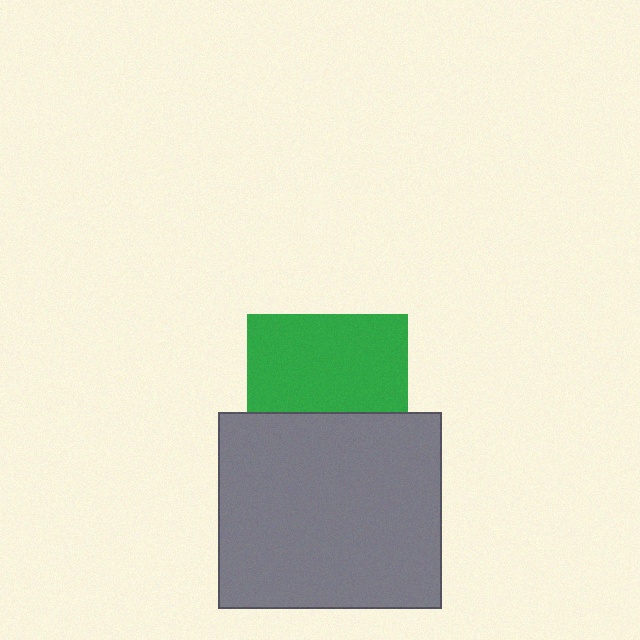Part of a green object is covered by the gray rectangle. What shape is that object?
It is a square.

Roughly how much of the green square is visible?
About half of it is visible (roughly 60%).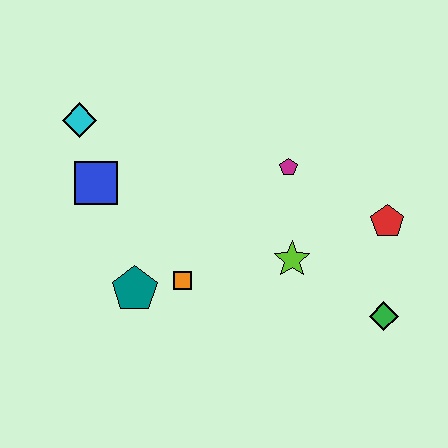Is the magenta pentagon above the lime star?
Yes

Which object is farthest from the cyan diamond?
The green diamond is farthest from the cyan diamond.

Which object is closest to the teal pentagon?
The orange square is closest to the teal pentagon.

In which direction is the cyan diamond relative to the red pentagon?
The cyan diamond is to the left of the red pentagon.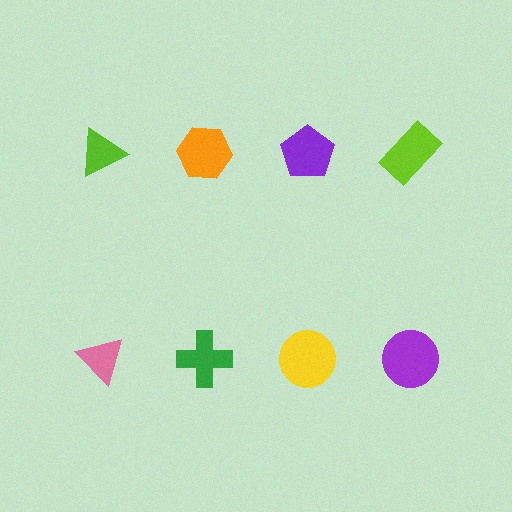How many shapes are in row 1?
4 shapes.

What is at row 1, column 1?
A lime triangle.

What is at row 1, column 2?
An orange hexagon.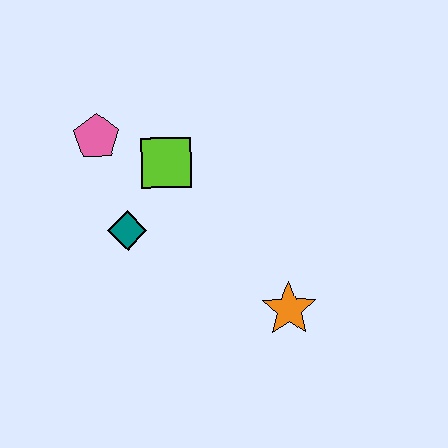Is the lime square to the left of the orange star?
Yes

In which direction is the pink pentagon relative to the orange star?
The pink pentagon is to the left of the orange star.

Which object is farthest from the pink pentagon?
The orange star is farthest from the pink pentagon.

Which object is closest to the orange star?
The teal diamond is closest to the orange star.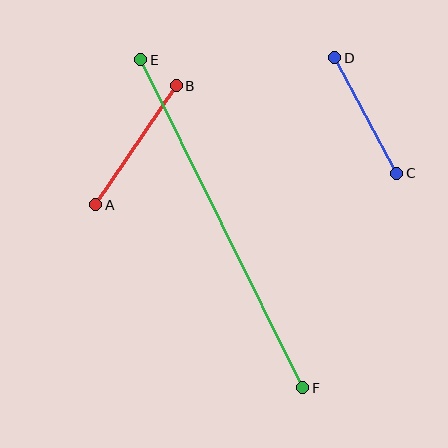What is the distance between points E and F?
The distance is approximately 366 pixels.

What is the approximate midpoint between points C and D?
The midpoint is at approximately (366, 115) pixels.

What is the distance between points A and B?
The distance is approximately 144 pixels.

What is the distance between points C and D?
The distance is approximately 131 pixels.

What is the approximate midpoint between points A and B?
The midpoint is at approximately (136, 145) pixels.